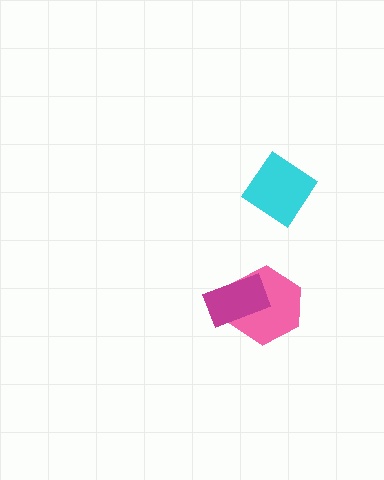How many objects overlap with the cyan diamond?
0 objects overlap with the cyan diamond.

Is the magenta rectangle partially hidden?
No, no other shape covers it.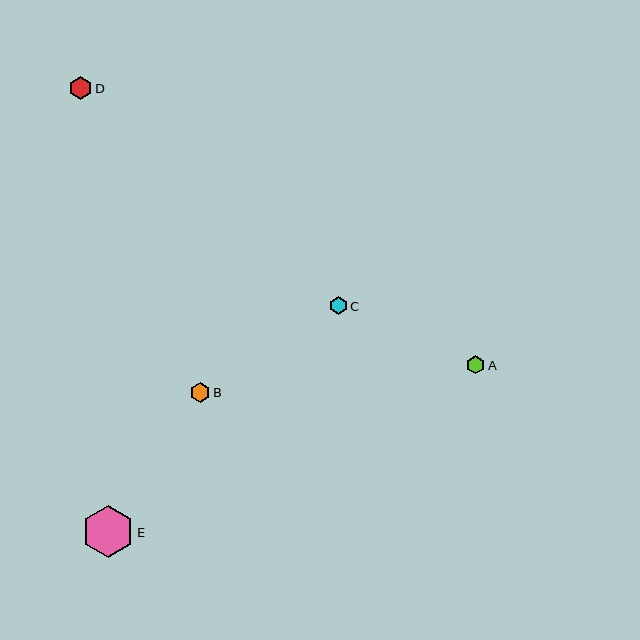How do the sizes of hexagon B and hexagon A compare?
Hexagon B and hexagon A are approximately the same size.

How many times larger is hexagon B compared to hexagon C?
Hexagon B is approximately 1.1 times the size of hexagon C.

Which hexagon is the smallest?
Hexagon C is the smallest with a size of approximately 18 pixels.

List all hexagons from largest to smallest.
From largest to smallest: E, D, B, A, C.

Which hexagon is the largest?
Hexagon E is the largest with a size of approximately 52 pixels.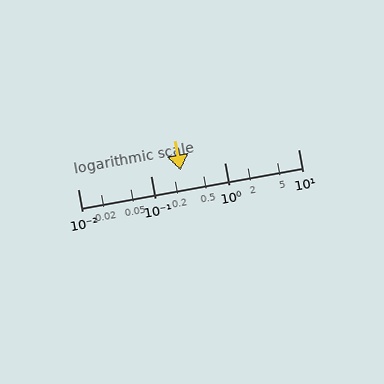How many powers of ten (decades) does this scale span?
The scale spans 3 decades, from 0.01 to 10.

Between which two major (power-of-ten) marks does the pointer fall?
The pointer is between 0.1 and 1.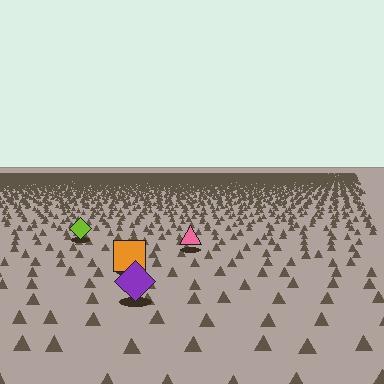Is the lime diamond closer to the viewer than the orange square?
No. The orange square is closer — you can tell from the texture gradient: the ground texture is coarser near it.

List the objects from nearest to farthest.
From nearest to farthest: the purple diamond, the orange square, the pink triangle, the lime diamond.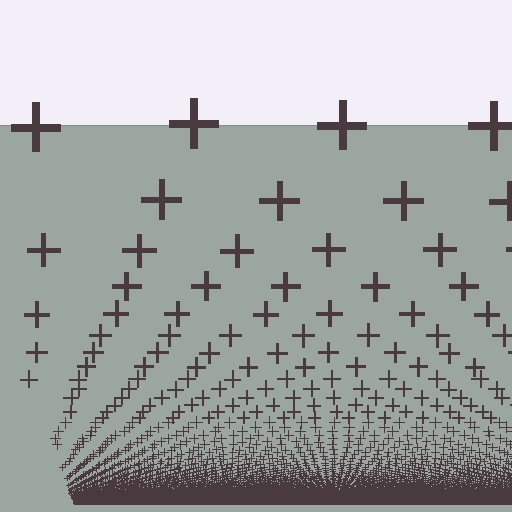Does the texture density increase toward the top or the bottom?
Density increases toward the bottom.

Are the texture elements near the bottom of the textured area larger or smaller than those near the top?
Smaller. The gradient is inverted — elements near the bottom are smaller and denser.